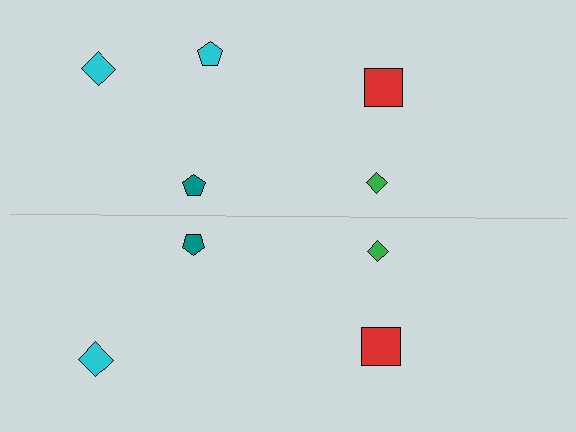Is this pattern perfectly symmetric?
No, the pattern is not perfectly symmetric. A cyan pentagon is missing from the bottom side.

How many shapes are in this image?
There are 9 shapes in this image.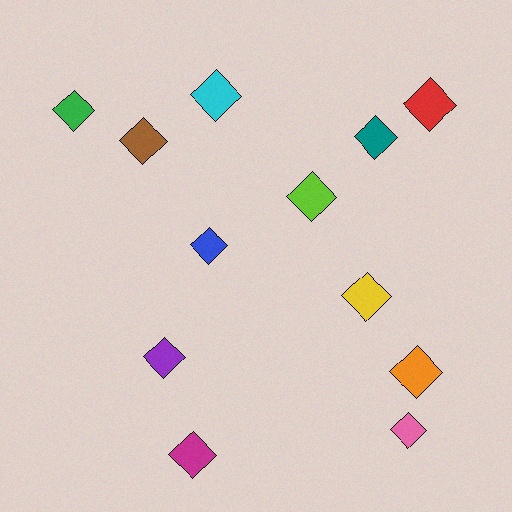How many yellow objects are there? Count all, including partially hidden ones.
There is 1 yellow object.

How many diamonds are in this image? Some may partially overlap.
There are 12 diamonds.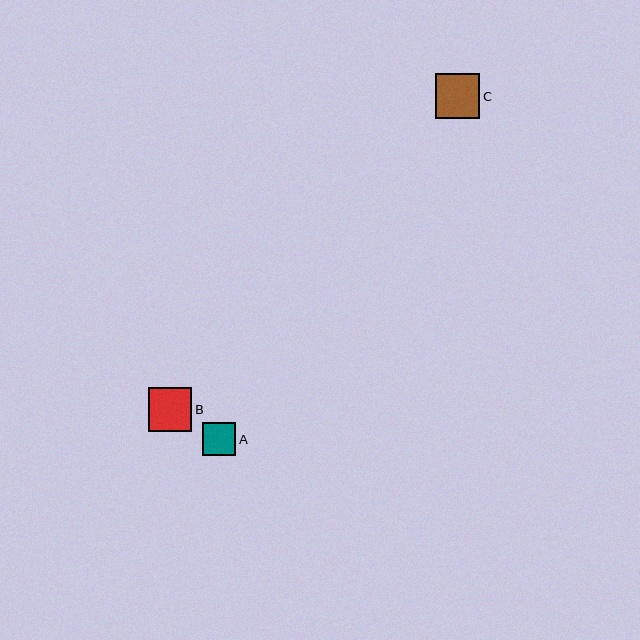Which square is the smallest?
Square A is the smallest with a size of approximately 33 pixels.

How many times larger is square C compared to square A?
Square C is approximately 1.3 times the size of square A.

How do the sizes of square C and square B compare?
Square C and square B are approximately the same size.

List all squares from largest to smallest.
From largest to smallest: C, B, A.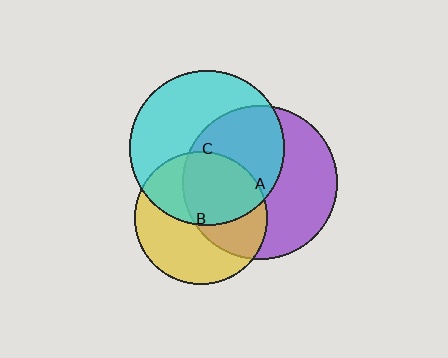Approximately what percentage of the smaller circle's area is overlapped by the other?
Approximately 45%.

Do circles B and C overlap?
Yes.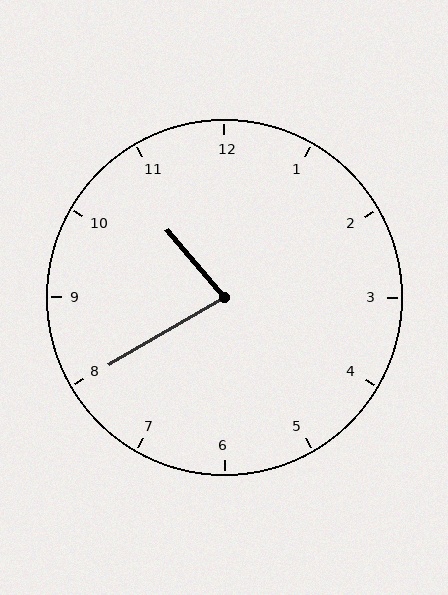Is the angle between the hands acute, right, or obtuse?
It is acute.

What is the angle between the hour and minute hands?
Approximately 80 degrees.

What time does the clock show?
10:40.